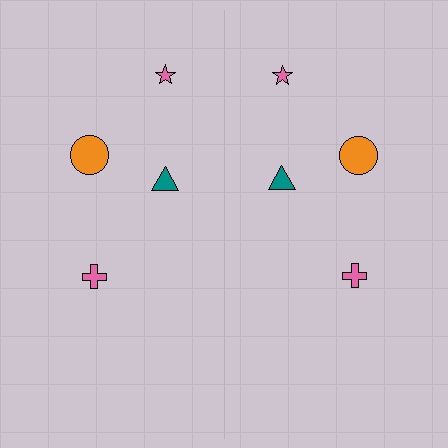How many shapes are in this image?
There are 8 shapes in this image.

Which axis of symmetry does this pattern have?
The pattern has a vertical axis of symmetry running through the center of the image.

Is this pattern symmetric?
Yes, this pattern has bilateral (reflection) symmetry.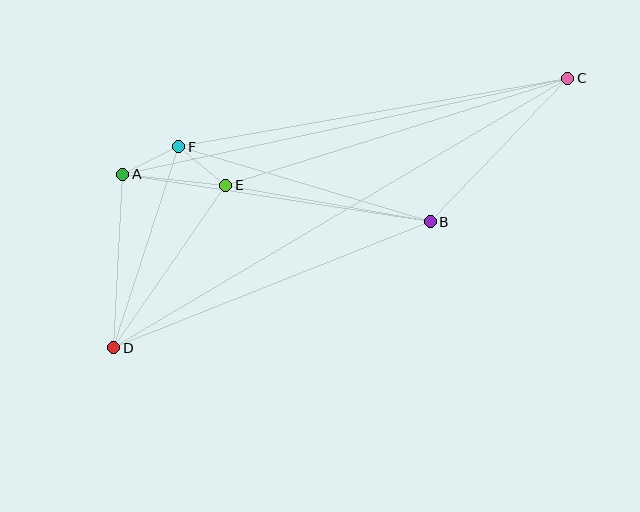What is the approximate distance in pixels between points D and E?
The distance between D and E is approximately 197 pixels.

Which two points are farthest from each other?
Points C and D are farthest from each other.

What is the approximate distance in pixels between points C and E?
The distance between C and E is approximately 359 pixels.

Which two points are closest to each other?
Points E and F are closest to each other.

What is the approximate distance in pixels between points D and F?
The distance between D and F is approximately 211 pixels.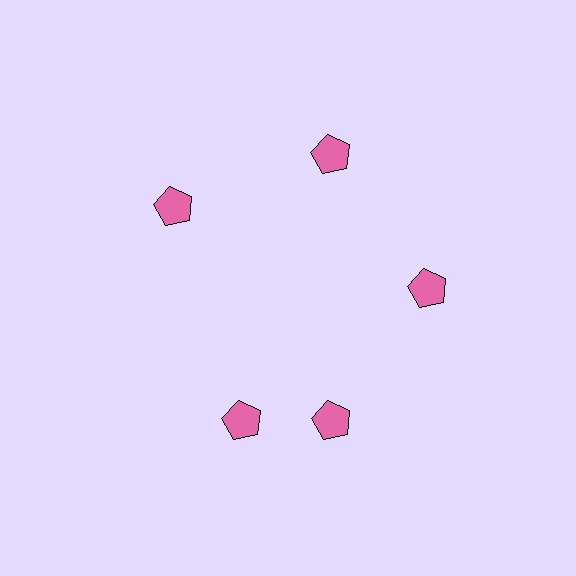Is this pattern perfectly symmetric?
No. The 5 pink pentagons are arranged in a ring, but one element near the 8 o'clock position is rotated out of alignment along the ring, breaking the 5-fold rotational symmetry.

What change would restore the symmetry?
The symmetry would be restored by rotating it back into even spacing with its neighbors so that all 5 pentagons sit at equal angles and equal distance from the center.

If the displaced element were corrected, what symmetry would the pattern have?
It would have 5-fold rotational symmetry — the pattern would map onto itself every 72 degrees.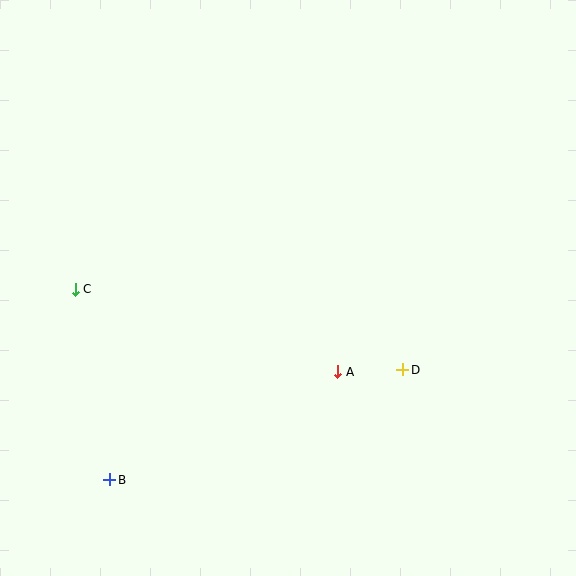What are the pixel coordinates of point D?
Point D is at (403, 370).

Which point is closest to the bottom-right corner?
Point D is closest to the bottom-right corner.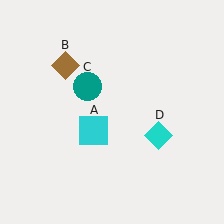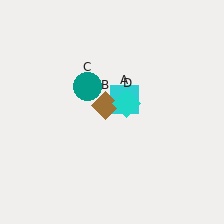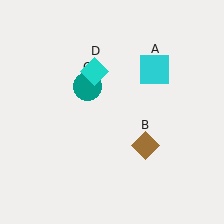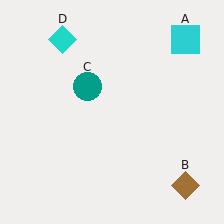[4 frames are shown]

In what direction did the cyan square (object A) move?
The cyan square (object A) moved up and to the right.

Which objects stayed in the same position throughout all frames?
Teal circle (object C) remained stationary.